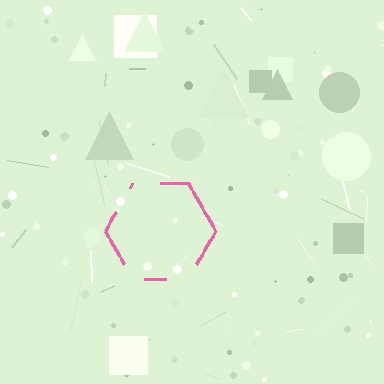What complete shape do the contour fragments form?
The contour fragments form a hexagon.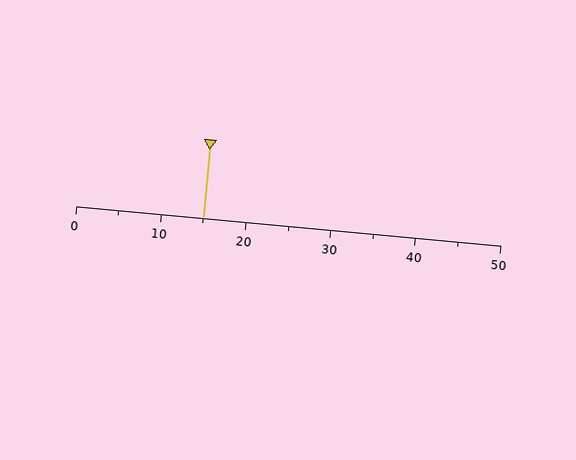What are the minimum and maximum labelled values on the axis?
The axis runs from 0 to 50.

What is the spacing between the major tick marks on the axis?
The major ticks are spaced 10 apart.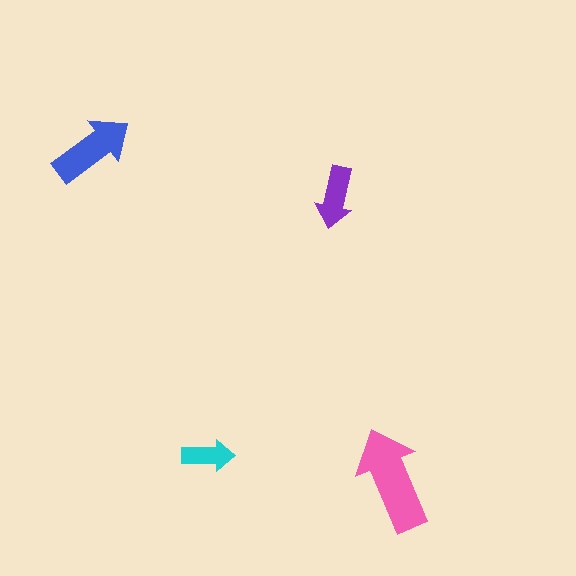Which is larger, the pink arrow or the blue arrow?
The pink one.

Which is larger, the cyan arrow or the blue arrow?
The blue one.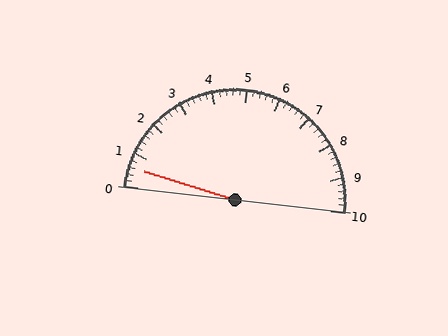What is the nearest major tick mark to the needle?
The nearest major tick mark is 1.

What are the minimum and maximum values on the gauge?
The gauge ranges from 0 to 10.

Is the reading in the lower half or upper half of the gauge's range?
The reading is in the lower half of the range (0 to 10).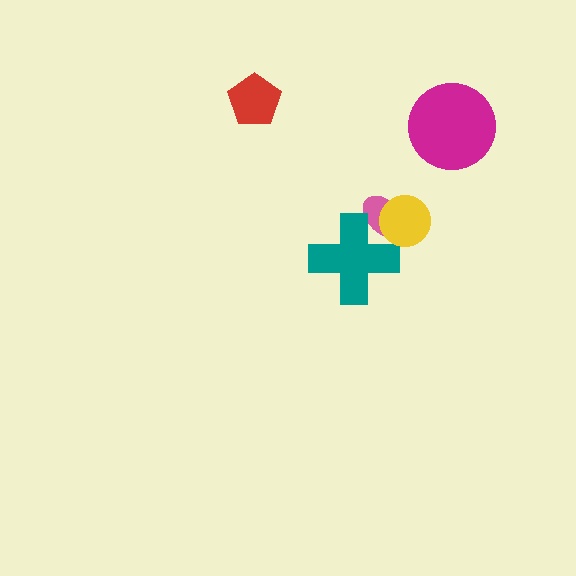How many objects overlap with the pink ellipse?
2 objects overlap with the pink ellipse.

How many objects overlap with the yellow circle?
2 objects overlap with the yellow circle.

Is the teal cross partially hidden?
Yes, it is partially covered by another shape.